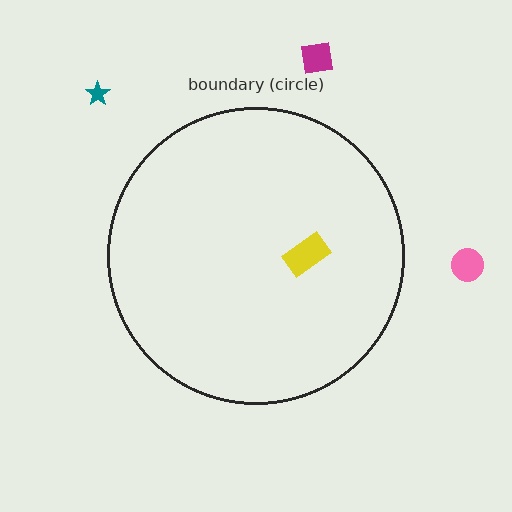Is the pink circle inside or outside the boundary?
Outside.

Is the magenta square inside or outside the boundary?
Outside.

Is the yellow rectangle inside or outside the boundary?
Inside.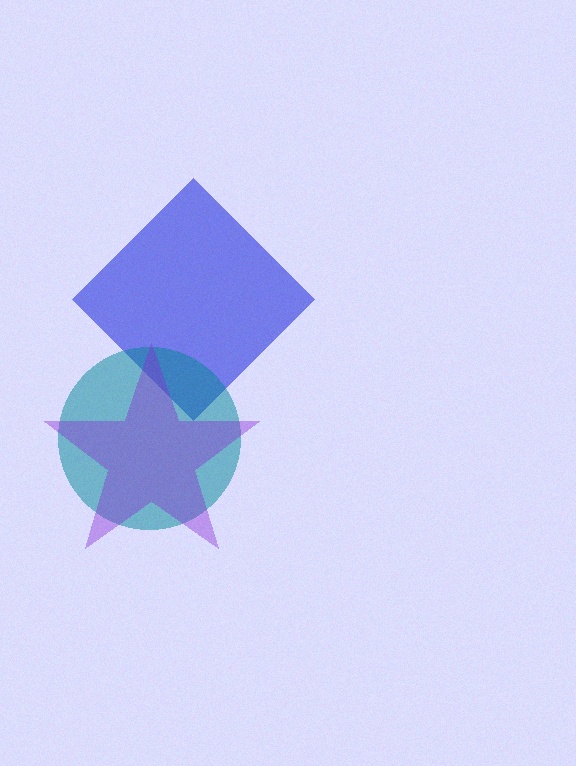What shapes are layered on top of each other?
The layered shapes are: a blue diamond, a teal circle, a purple star.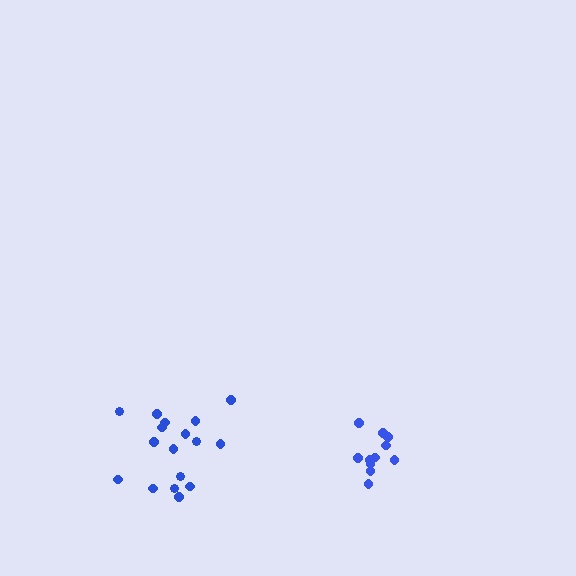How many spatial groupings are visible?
There are 2 spatial groupings.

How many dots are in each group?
Group 1: 11 dots, Group 2: 17 dots (28 total).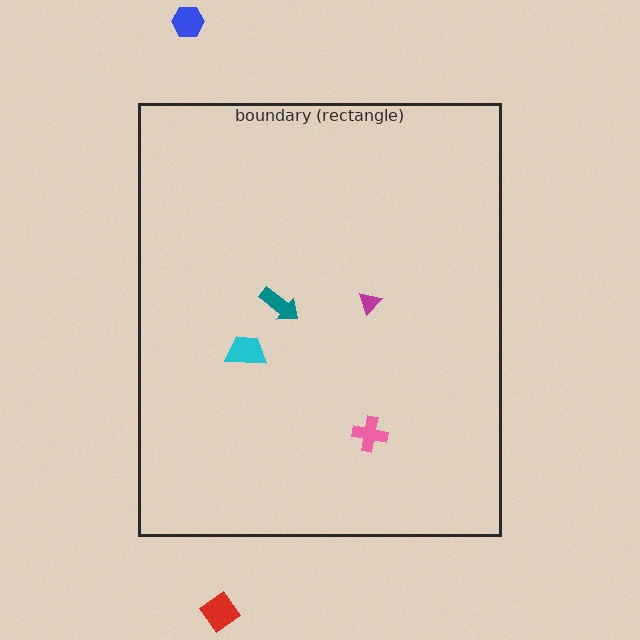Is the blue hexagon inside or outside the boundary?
Outside.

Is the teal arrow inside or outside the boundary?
Inside.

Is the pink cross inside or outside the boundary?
Inside.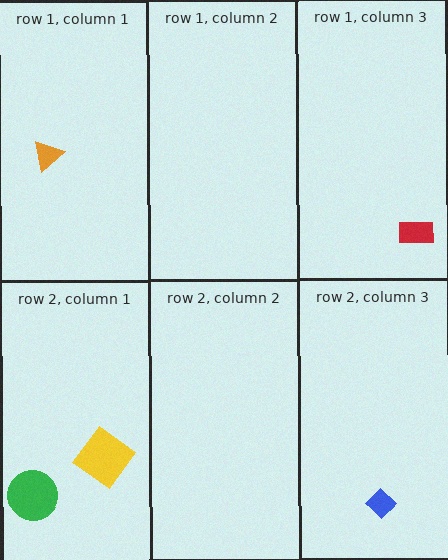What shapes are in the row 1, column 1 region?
The orange triangle.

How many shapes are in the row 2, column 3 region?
1.